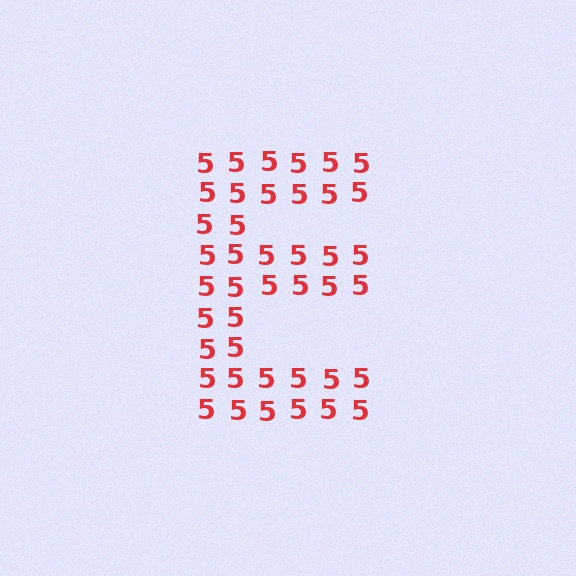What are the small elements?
The small elements are digit 5's.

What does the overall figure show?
The overall figure shows the letter E.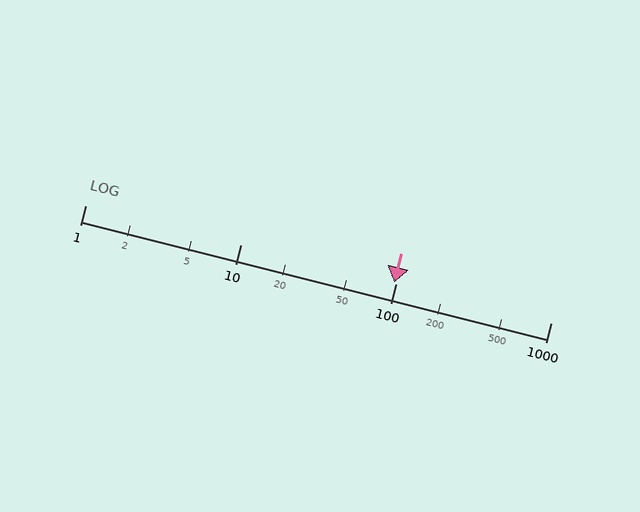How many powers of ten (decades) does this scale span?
The scale spans 3 decades, from 1 to 1000.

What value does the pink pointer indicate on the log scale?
The pointer indicates approximately 98.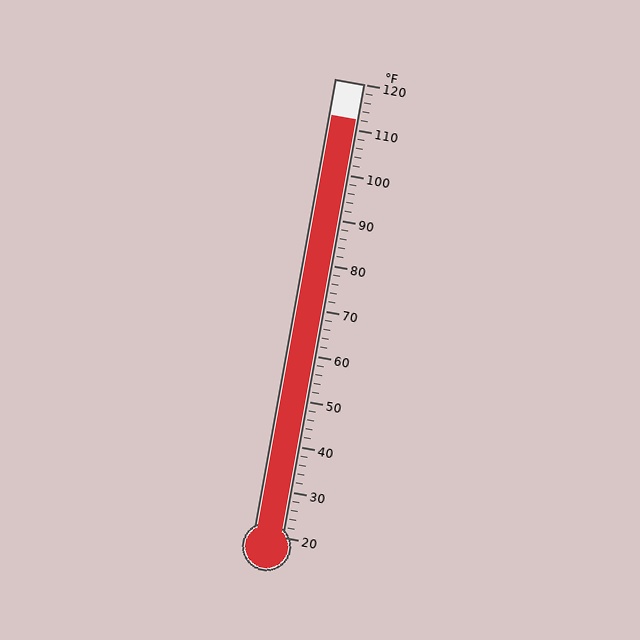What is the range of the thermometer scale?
The thermometer scale ranges from 20°F to 120°F.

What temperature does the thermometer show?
The thermometer shows approximately 112°F.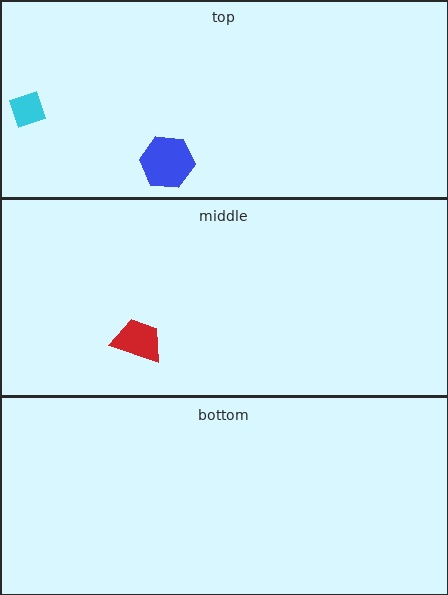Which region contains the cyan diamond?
The top region.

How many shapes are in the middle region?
1.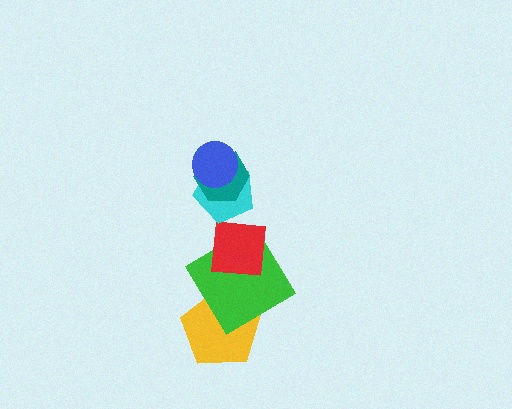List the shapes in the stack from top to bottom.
From top to bottom: the blue circle, the teal hexagon, the cyan pentagon, the red square, the green diamond, the yellow pentagon.